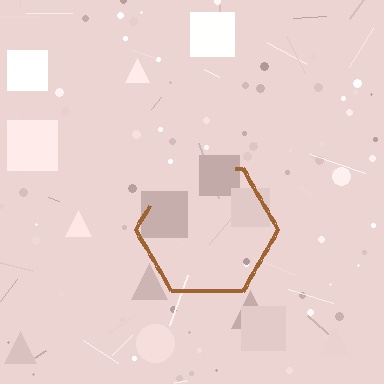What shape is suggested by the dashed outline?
The dashed outline suggests a hexagon.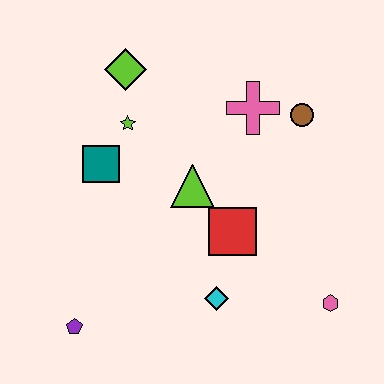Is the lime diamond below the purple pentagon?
No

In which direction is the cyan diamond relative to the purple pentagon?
The cyan diamond is to the right of the purple pentagon.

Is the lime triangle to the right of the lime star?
Yes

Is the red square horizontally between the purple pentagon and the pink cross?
Yes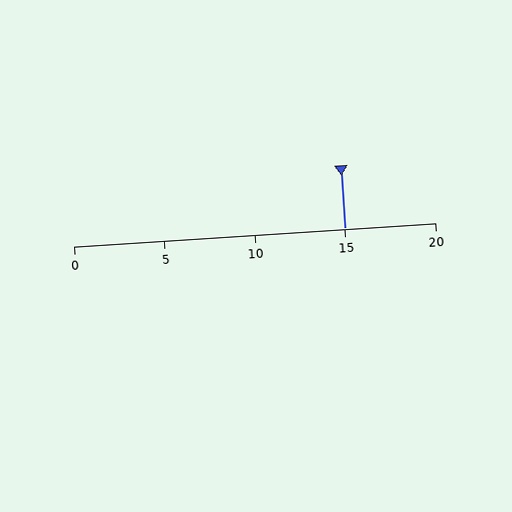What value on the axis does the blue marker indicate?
The marker indicates approximately 15.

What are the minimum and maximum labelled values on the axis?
The axis runs from 0 to 20.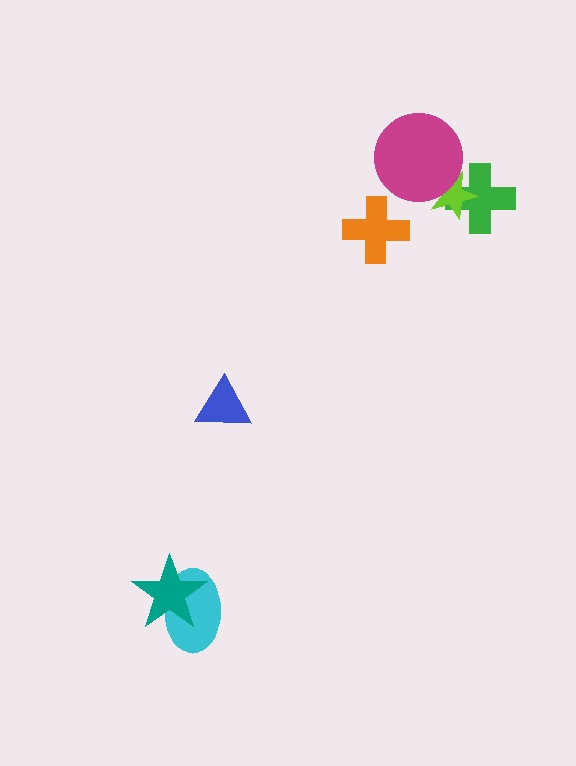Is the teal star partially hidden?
No, no other shape covers it.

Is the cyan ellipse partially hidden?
Yes, it is partially covered by another shape.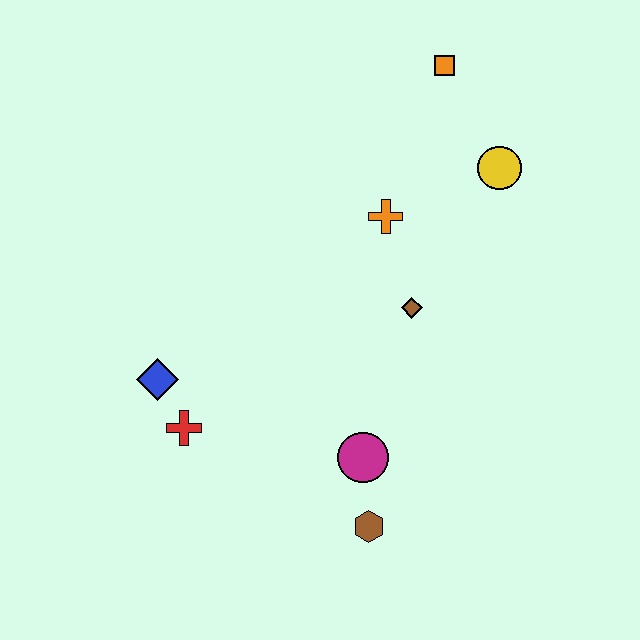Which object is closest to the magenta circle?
The brown hexagon is closest to the magenta circle.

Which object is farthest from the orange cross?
The brown hexagon is farthest from the orange cross.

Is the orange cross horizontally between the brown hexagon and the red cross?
No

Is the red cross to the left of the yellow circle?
Yes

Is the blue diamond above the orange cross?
No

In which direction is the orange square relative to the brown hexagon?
The orange square is above the brown hexagon.